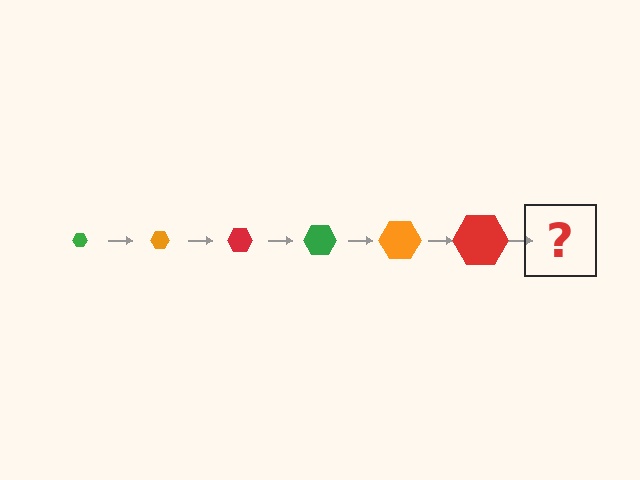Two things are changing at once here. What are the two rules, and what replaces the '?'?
The two rules are that the hexagon grows larger each step and the color cycles through green, orange, and red. The '?' should be a green hexagon, larger than the previous one.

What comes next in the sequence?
The next element should be a green hexagon, larger than the previous one.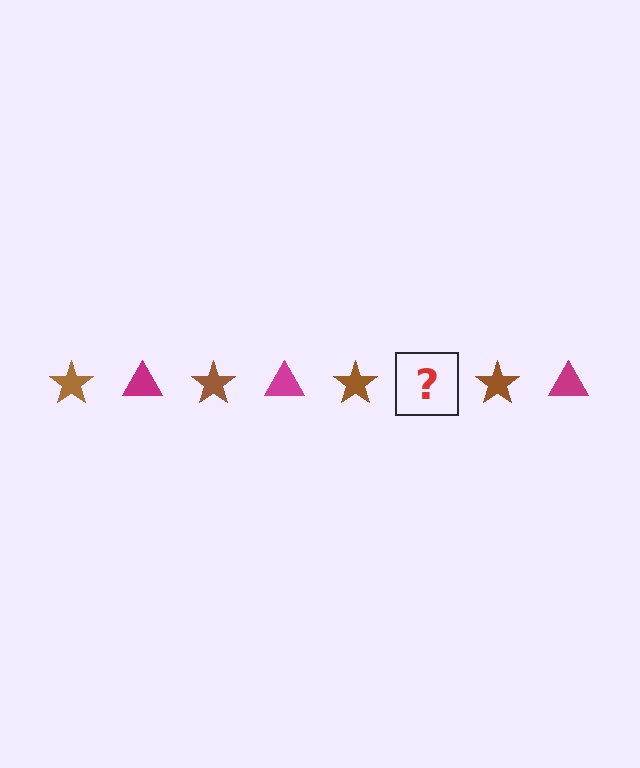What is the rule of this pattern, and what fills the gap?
The rule is that the pattern alternates between brown star and magenta triangle. The gap should be filled with a magenta triangle.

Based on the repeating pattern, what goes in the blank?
The blank should be a magenta triangle.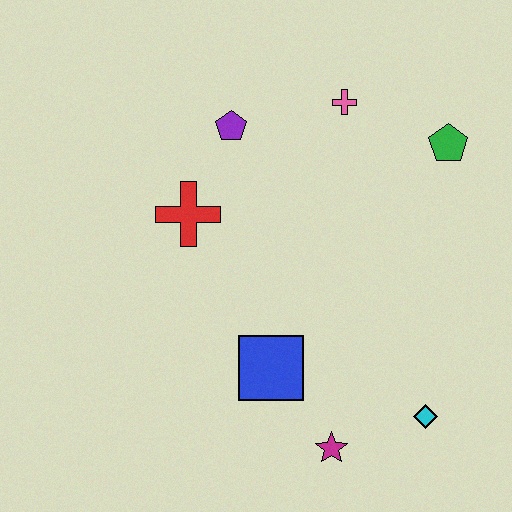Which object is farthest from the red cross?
The cyan diamond is farthest from the red cross.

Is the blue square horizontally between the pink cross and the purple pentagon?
Yes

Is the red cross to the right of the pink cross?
No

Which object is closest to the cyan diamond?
The magenta star is closest to the cyan diamond.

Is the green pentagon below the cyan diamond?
No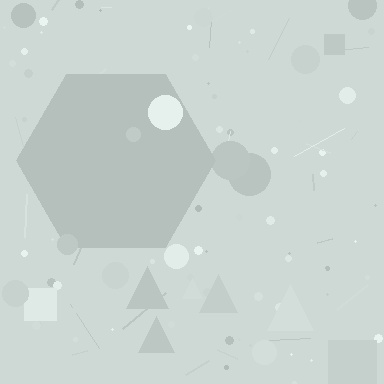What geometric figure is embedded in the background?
A hexagon is embedded in the background.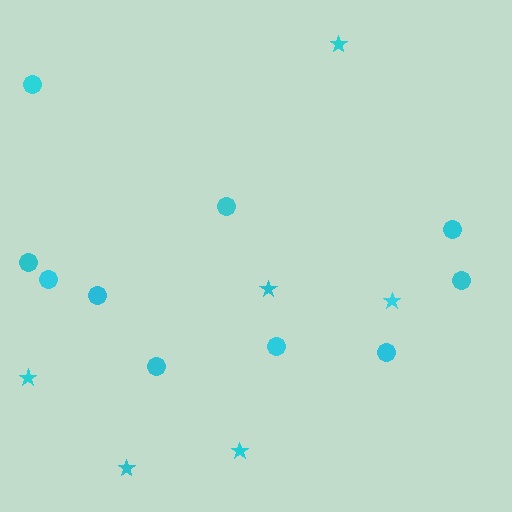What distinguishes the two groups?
There are 2 groups: one group of stars (6) and one group of circles (10).